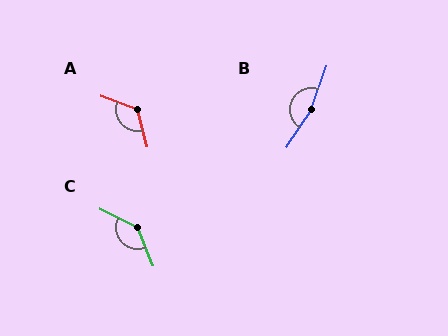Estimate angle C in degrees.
Approximately 138 degrees.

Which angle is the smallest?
A, at approximately 125 degrees.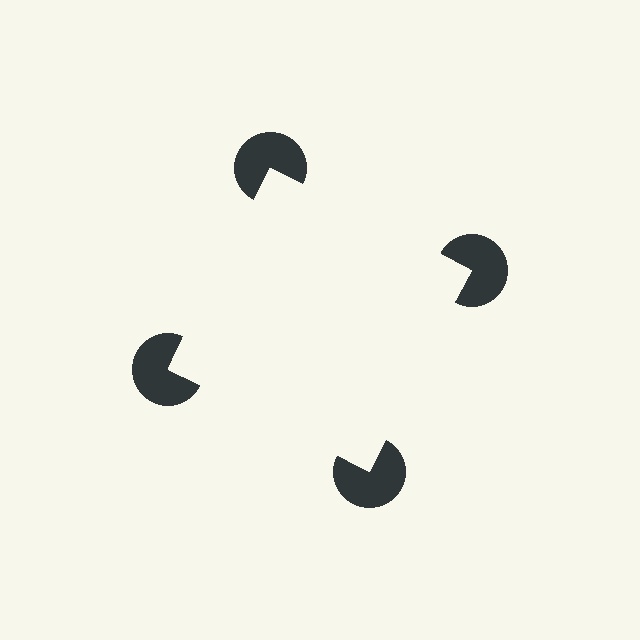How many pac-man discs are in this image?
There are 4 — one at each vertex of the illusory square.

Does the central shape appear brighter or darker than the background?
It typically appears slightly brighter than the background, even though no actual brightness change is drawn.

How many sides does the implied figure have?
4 sides.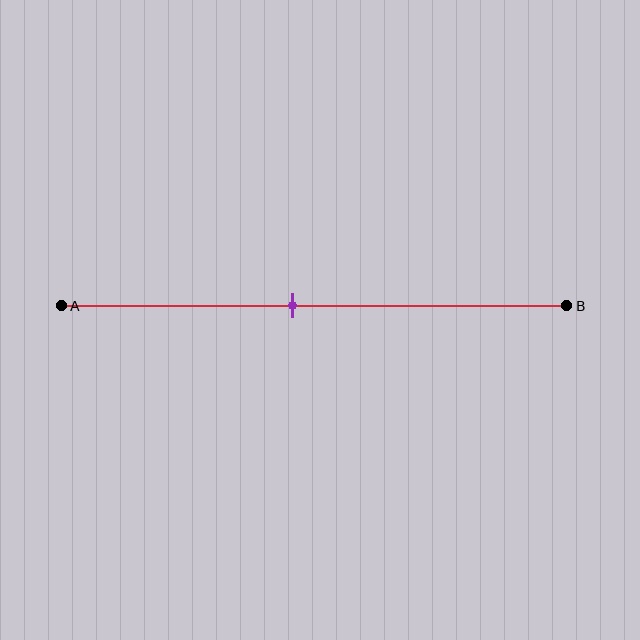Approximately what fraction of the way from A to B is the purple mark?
The purple mark is approximately 45% of the way from A to B.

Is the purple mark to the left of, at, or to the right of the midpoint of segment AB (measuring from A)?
The purple mark is to the left of the midpoint of segment AB.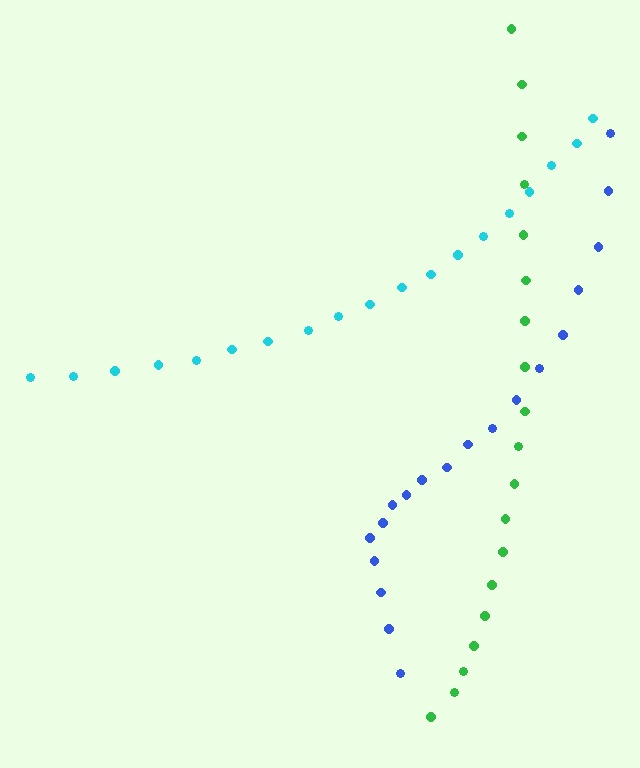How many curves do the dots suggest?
There are 3 distinct paths.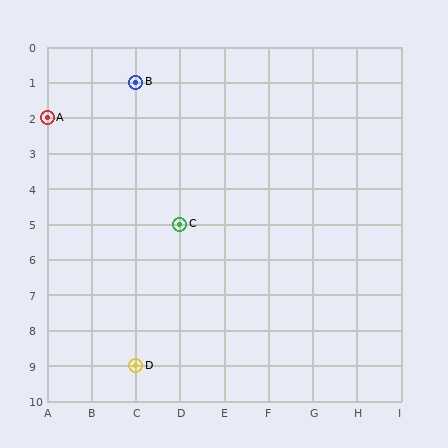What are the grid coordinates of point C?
Point C is at grid coordinates (D, 5).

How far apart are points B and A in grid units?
Points B and A are 2 columns and 1 row apart (about 2.2 grid units diagonally).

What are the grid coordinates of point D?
Point D is at grid coordinates (C, 9).